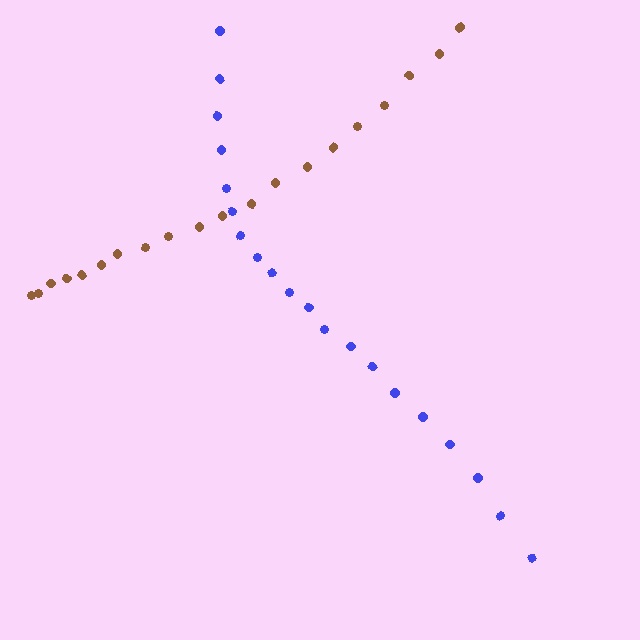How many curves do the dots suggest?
There are 2 distinct paths.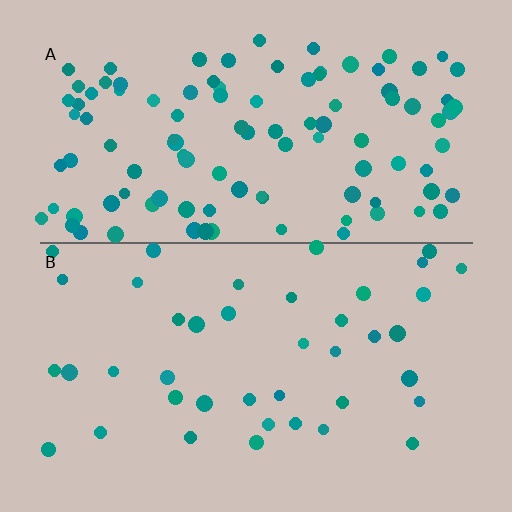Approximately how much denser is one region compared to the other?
Approximately 2.6× — region A over region B.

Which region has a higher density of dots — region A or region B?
A (the top).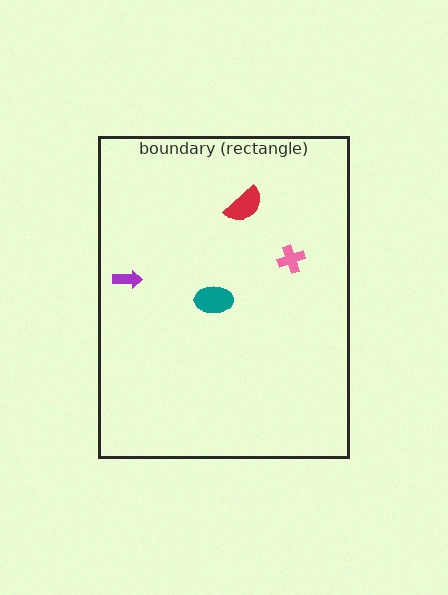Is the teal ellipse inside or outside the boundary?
Inside.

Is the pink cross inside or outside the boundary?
Inside.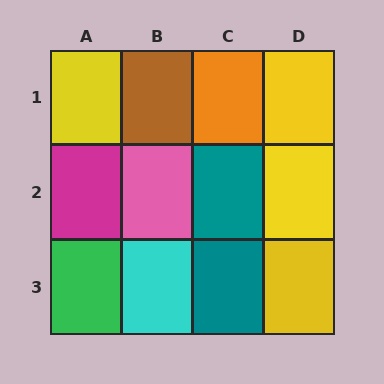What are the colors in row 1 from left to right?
Yellow, brown, orange, yellow.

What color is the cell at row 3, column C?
Teal.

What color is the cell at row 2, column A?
Magenta.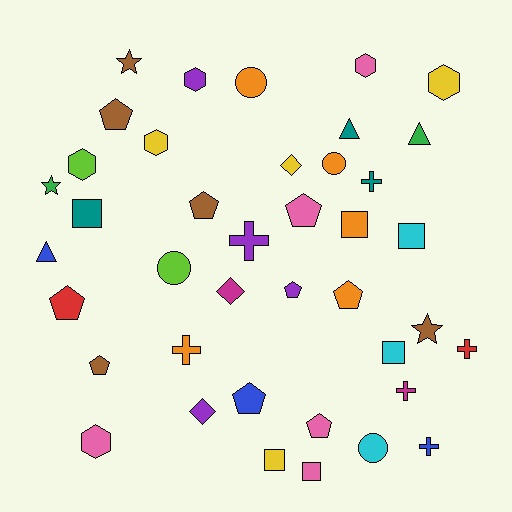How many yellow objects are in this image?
There are 4 yellow objects.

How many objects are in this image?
There are 40 objects.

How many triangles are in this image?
There are 3 triangles.